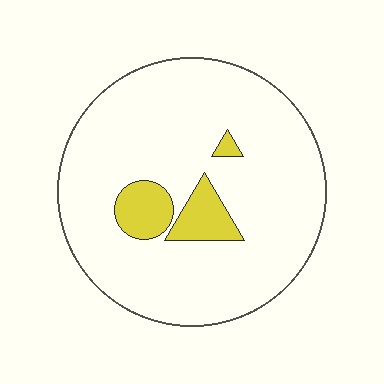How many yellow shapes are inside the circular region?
3.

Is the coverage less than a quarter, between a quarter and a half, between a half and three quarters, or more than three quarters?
Less than a quarter.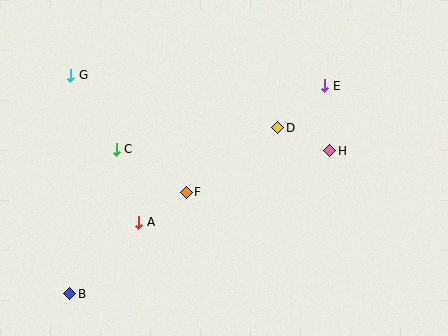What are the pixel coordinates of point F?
Point F is at (186, 192).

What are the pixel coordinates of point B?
Point B is at (70, 294).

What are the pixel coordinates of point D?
Point D is at (278, 128).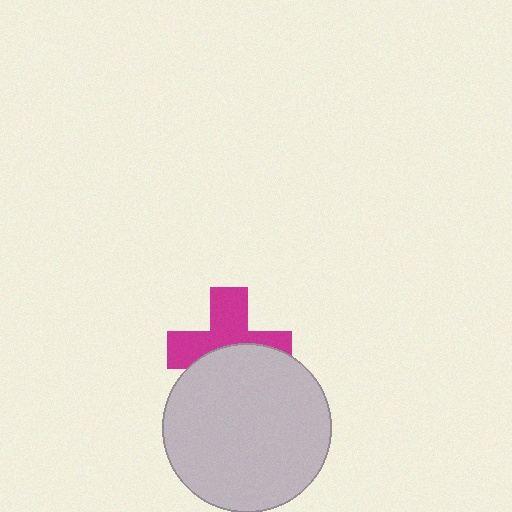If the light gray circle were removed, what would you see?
You would see the complete magenta cross.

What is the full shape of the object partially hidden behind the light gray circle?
The partially hidden object is a magenta cross.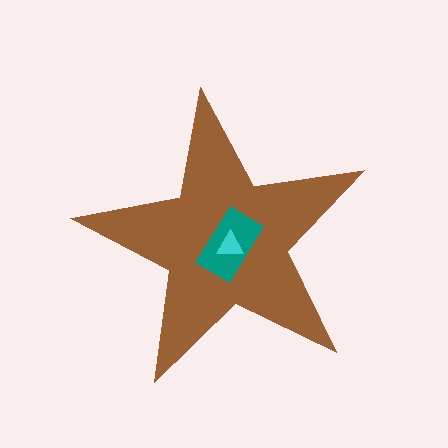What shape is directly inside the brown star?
The teal rectangle.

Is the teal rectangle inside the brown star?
Yes.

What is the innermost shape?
The cyan triangle.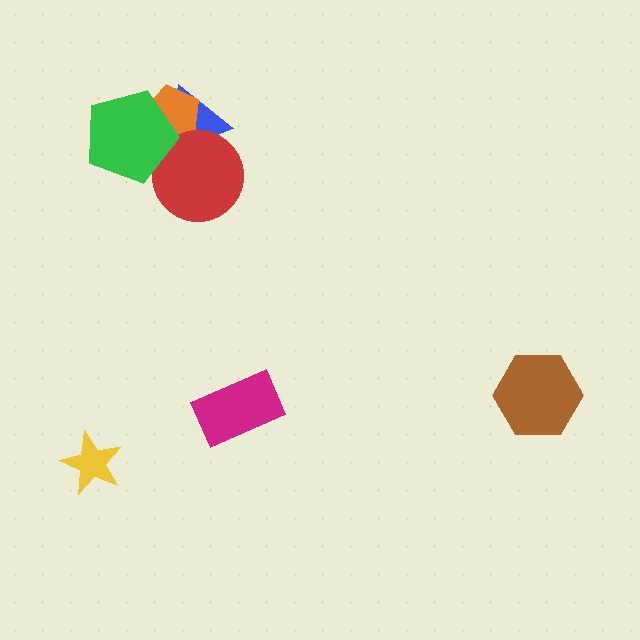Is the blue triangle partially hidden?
Yes, it is partially covered by another shape.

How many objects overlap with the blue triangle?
3 objects overlap with the blue triangle.